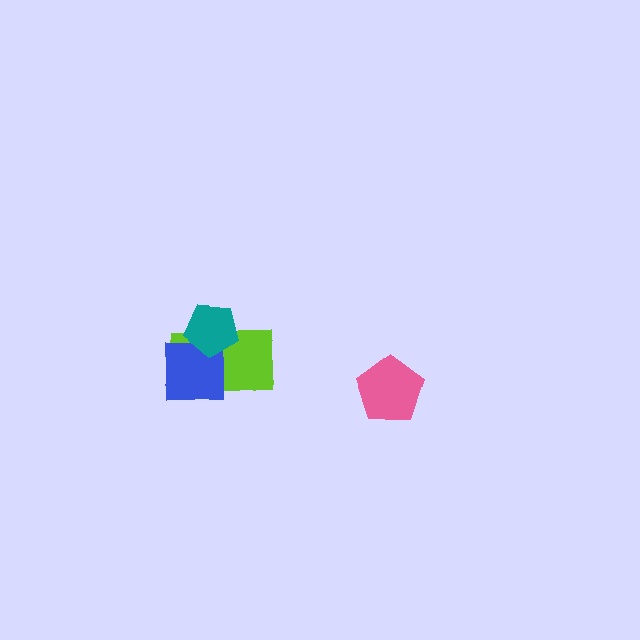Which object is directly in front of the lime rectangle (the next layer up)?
The blue square is directly in front of the lime rectangle.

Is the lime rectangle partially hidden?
Yes, it is partially covered by another shape.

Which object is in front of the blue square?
The teal pentagon is in front of the blue square.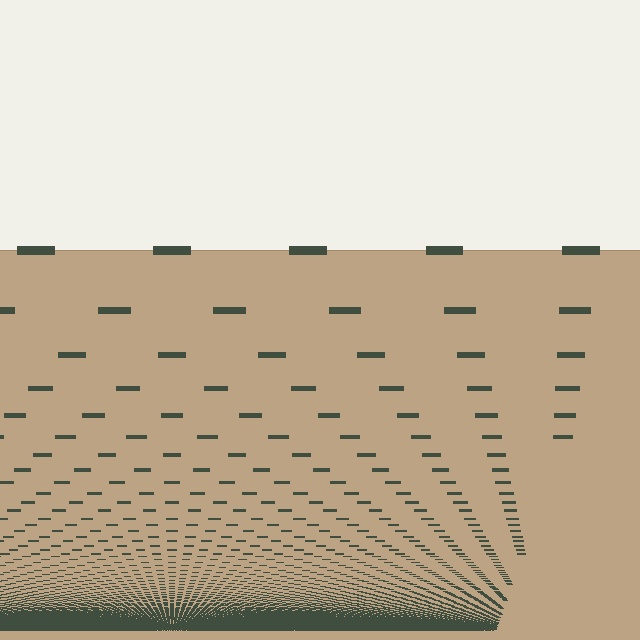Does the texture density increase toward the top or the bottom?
Density increases toward the bottom.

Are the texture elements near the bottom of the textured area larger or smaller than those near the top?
Smaller. The gradient is inverted — elements near the bottom are smaller and denser.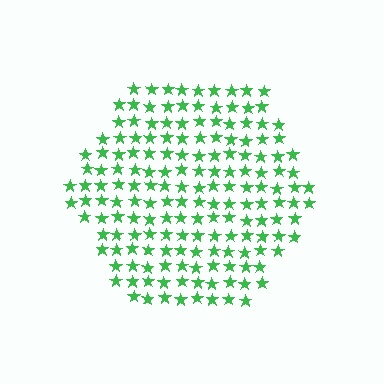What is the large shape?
The large shape is a hexagon.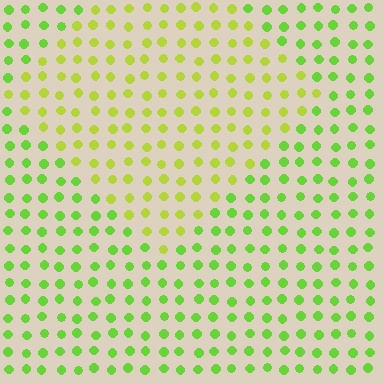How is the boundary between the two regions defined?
The boundary is defined purely by a slight shift in hue (about 29 degrees). Spacing, size, and orientation are identical on both sides.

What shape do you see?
I see a diamond.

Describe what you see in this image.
The image is filled with small lime elements in a uniform arrangement. A diamond-shaped region is visible where the elements are tinted to a slightly different hue, forming a subtle color boundary.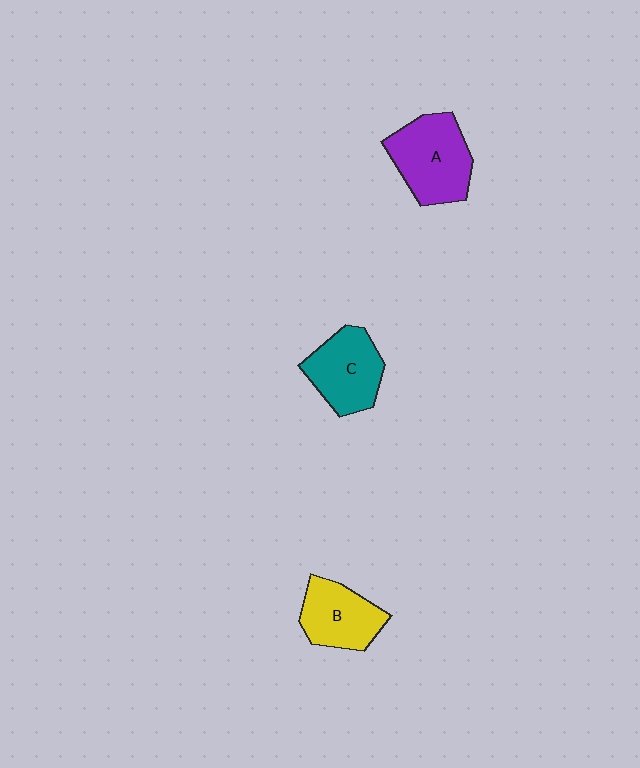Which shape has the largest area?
Shape A (purple).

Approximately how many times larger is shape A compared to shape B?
Approximately 1.3 times.